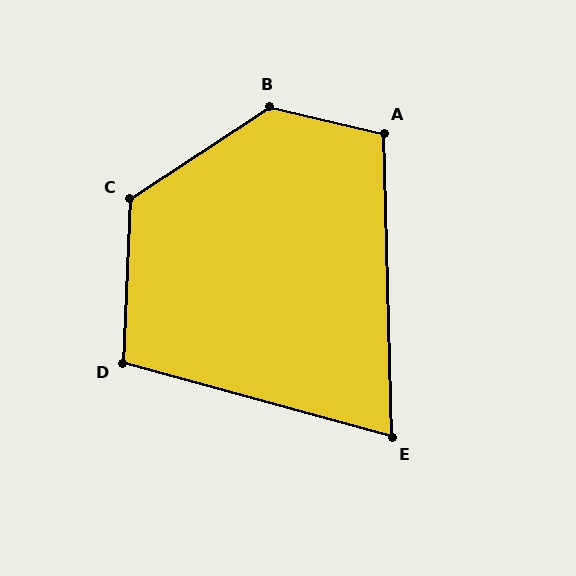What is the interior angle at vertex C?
Approximately 126 degrees (obtuse).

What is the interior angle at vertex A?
Approximately 105 degrees (obtuse).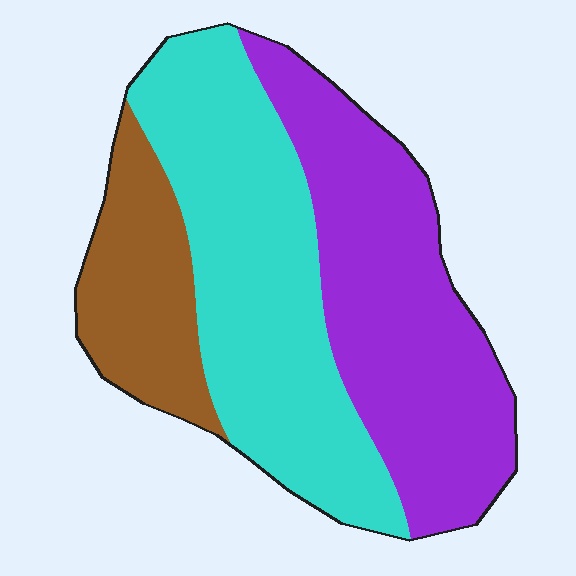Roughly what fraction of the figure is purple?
Purple takes up about two fifths (2/5) of the figure.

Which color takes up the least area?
Brown, at roughly 20%.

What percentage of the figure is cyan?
Cyan covers 42% of the figure.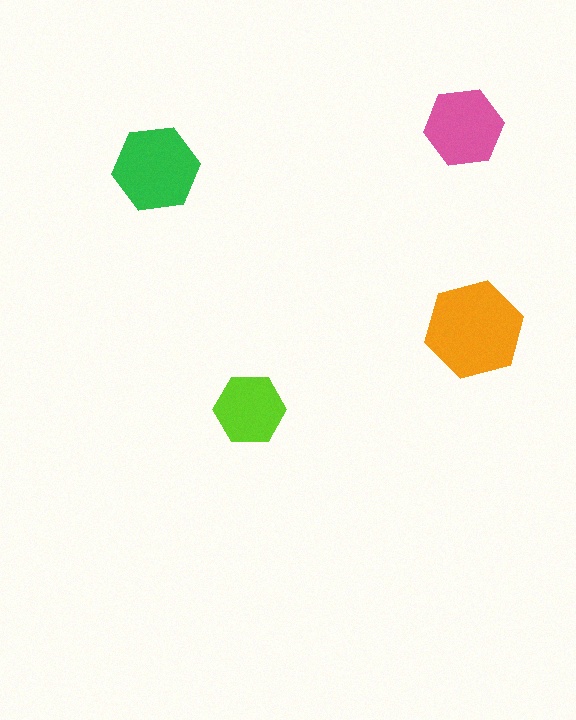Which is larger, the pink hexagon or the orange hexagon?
The orange one.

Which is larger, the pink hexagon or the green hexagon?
The green one.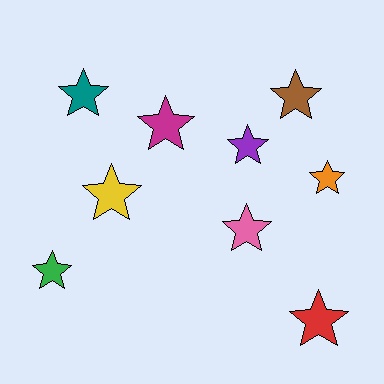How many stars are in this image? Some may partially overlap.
There are 9 stars.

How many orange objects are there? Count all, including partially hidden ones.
There is 1 orange object.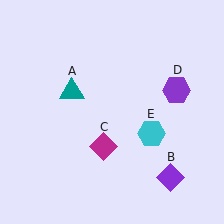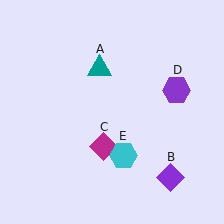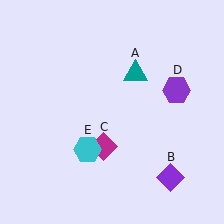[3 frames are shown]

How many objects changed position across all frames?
2 objects changed position: teal triangle (object A), cyan hexagon (object E).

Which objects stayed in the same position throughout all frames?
Purple diamond (object B) and magenta diamond (object C) and purple hexagon (object D) remained stationary.